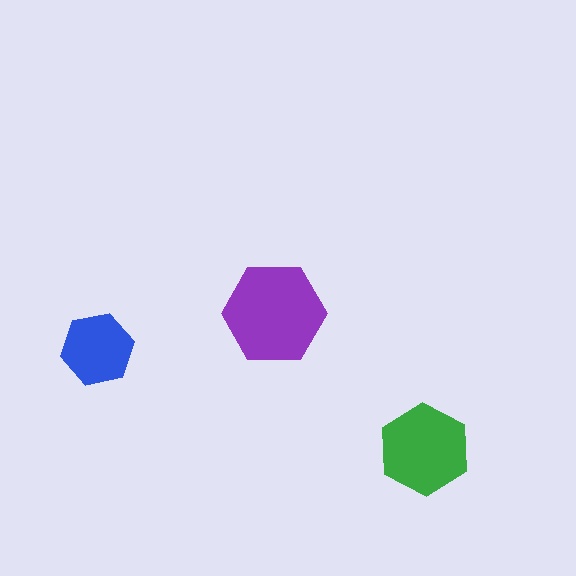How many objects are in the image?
There are 3 objects in the image.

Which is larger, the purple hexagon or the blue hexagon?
The purple one.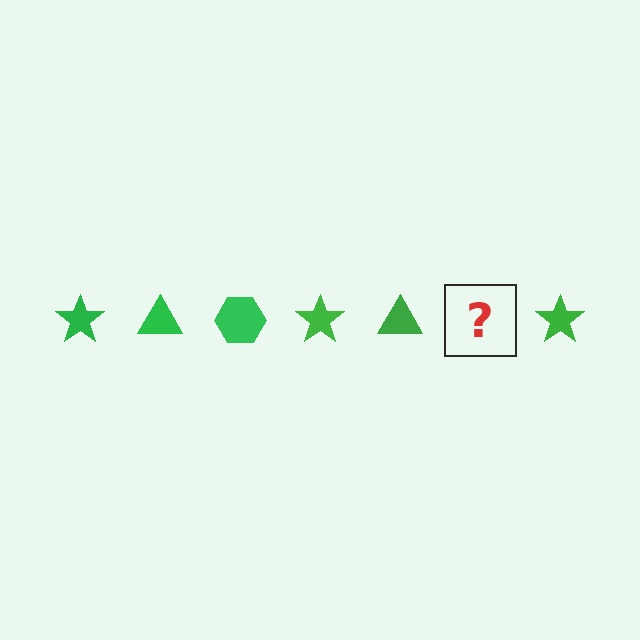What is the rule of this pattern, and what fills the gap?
The rule is that the pattern cycles through star, triangle, hexagon shapes in green. The gap should be filled with a green hexagon.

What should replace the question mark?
The question mark should be replaced with a green hexagon.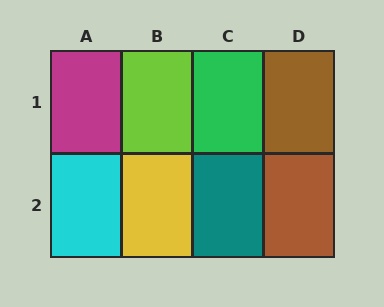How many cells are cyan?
1 cell is cyan.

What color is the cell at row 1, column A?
Magenta.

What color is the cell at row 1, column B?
Lime.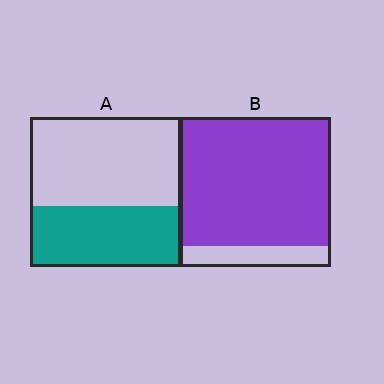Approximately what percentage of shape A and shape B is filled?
A is approximately 40% and B is approximately 85%.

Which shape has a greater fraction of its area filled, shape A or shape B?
Shape B.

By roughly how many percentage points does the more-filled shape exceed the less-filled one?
By roughly 45 percentage points (B over A).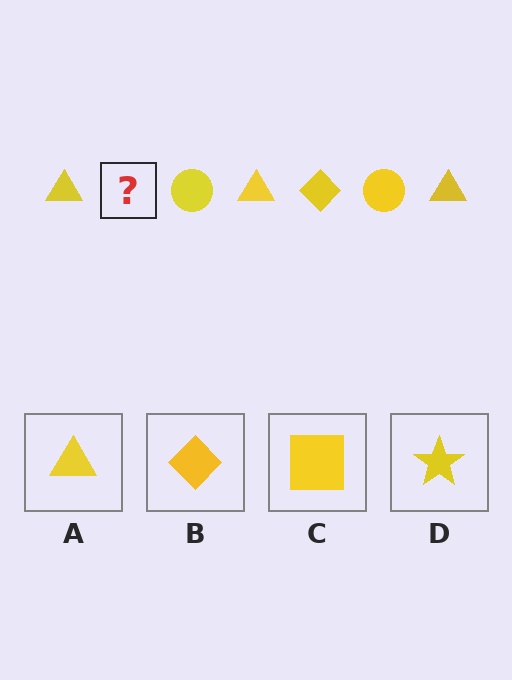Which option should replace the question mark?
Option B.